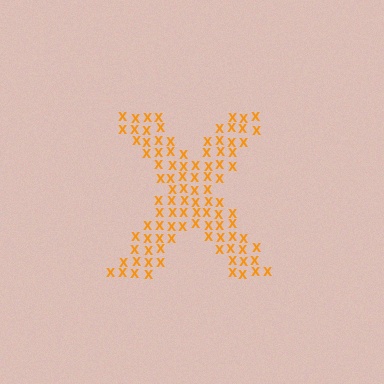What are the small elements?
The small elements are letter X's.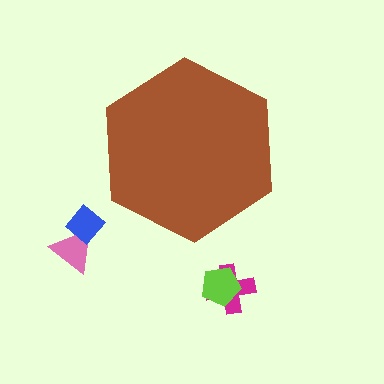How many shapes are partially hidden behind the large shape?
0 shapes are partially hidden.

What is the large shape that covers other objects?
A brown hexagon.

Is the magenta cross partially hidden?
No, the magenta cross is fully visible.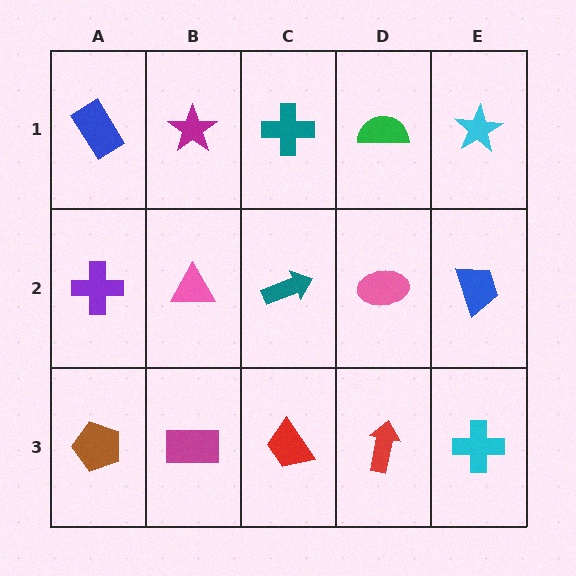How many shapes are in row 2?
5 shapes.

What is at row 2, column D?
A pink ellipse.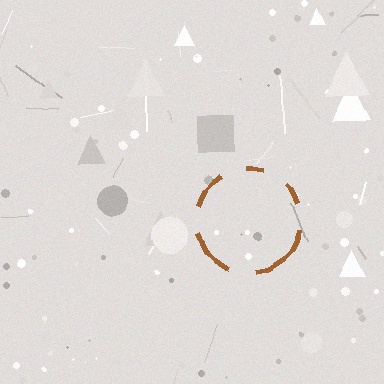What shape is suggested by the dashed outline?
The dashed outline suggests a circle.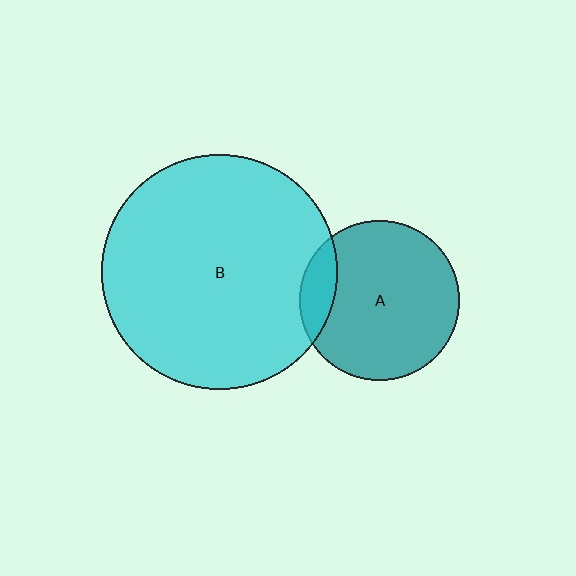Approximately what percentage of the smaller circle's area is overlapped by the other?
Approximately 15%.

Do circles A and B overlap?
Yes.